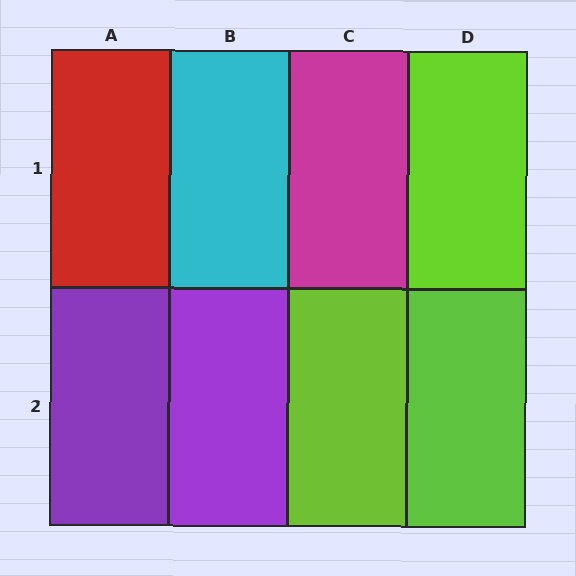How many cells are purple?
2 cells are purple.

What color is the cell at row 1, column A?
Red.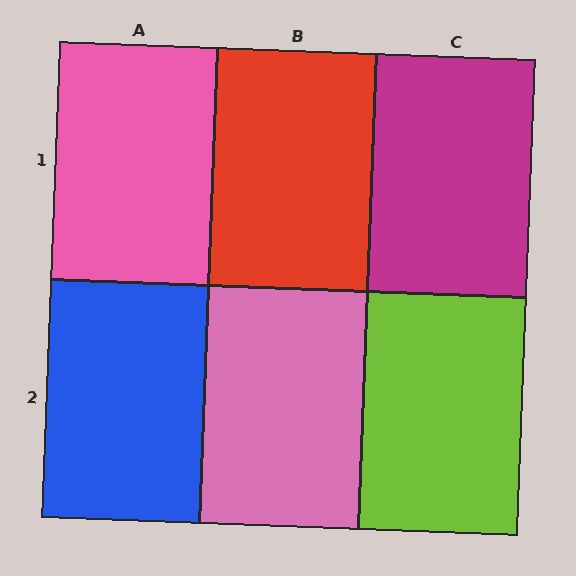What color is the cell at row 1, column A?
Pink.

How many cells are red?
1 cell is red.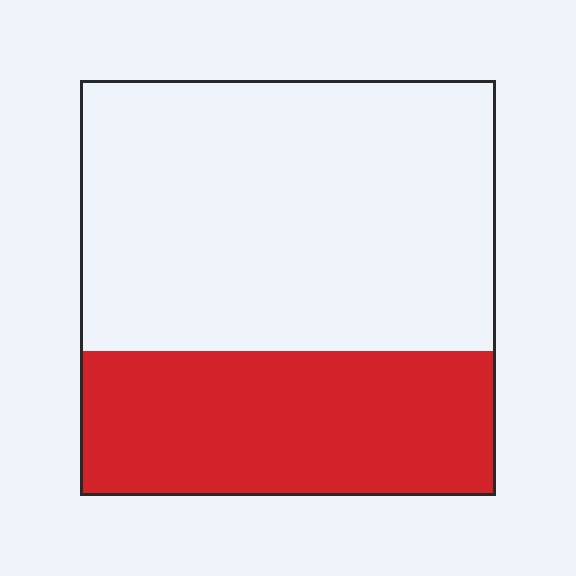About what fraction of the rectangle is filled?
About one third (1/3).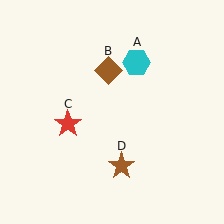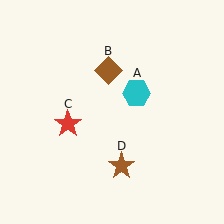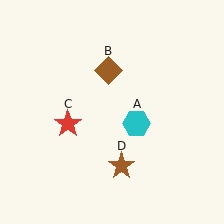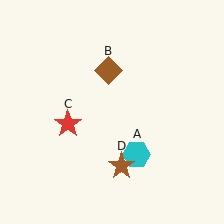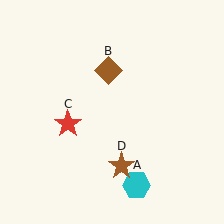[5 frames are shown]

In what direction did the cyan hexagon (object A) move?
The cyan hexagon (object A) moved down.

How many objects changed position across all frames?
1 object changed position: cyan hexagon (object A).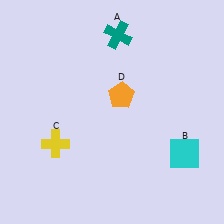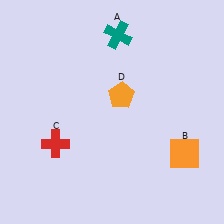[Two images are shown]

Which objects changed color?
B changed from cyan to orange. C changed from yellow to red.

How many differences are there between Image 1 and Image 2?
There are 2 differences between the two images.